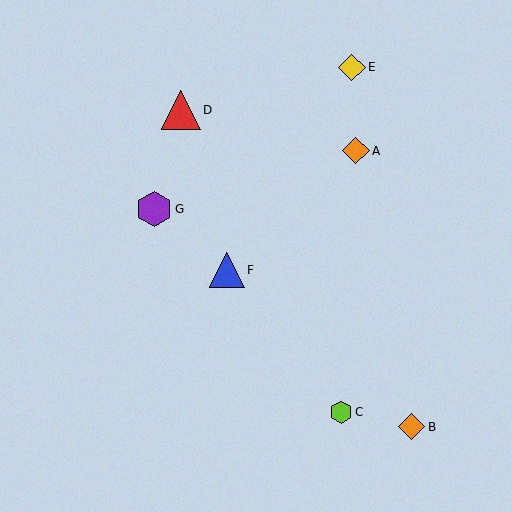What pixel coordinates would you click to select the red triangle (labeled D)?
Click at (181, 110) to select the red triangle D.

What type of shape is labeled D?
Shape D is a red triangle.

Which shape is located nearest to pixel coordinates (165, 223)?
The purple hexagon (labeled G) at (154, 209) is nearest to that location.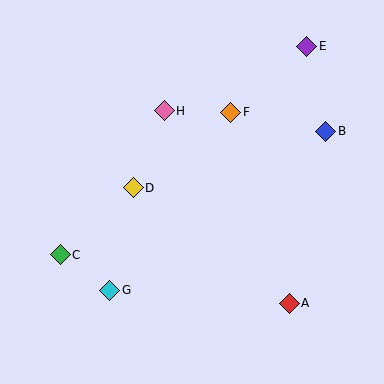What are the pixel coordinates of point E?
Point E is at (307, 46).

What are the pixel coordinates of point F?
Point F is at (231, 112).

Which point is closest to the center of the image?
Point D at (133, 188) is closest to the center.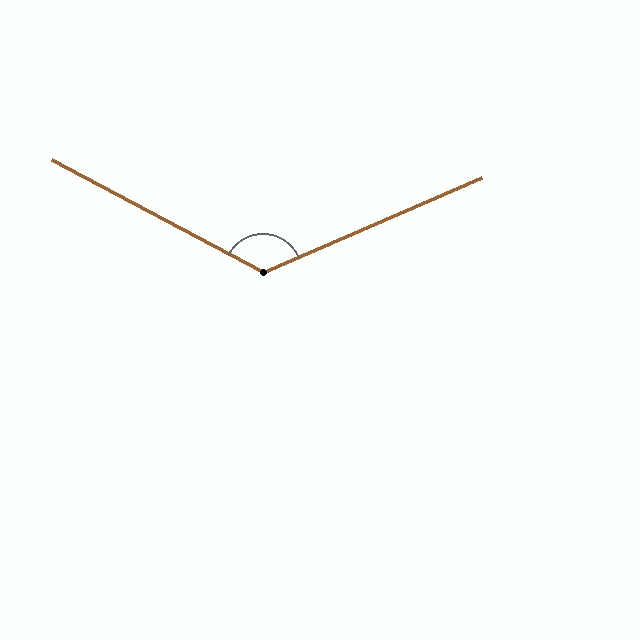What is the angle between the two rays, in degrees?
Approximately 129 degrees.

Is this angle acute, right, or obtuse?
It is obtuse.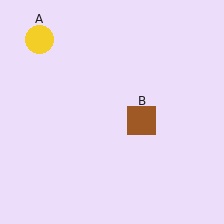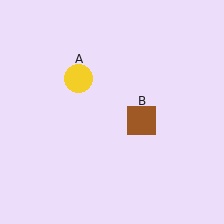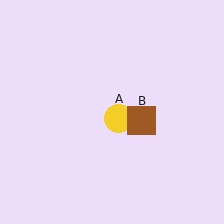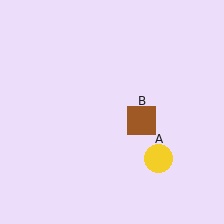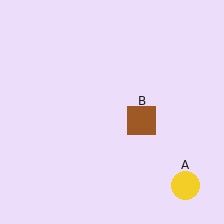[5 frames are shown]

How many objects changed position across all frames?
1 object changed position: yellow circle (object A).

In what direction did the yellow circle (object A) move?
The yellow circle (object A) moved down and to the right.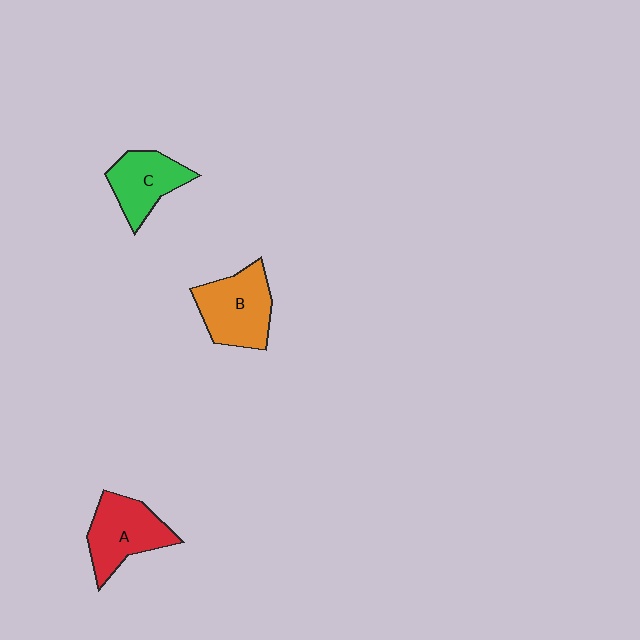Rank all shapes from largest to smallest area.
From largest to smallest: B (orange), A (red), C (green).